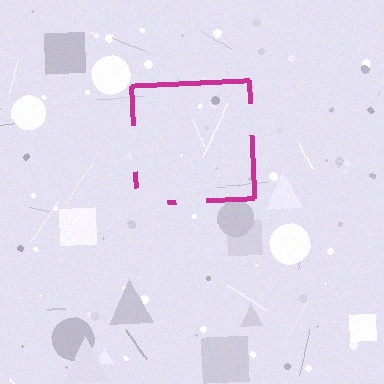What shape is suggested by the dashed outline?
The dashed outline suggests a square.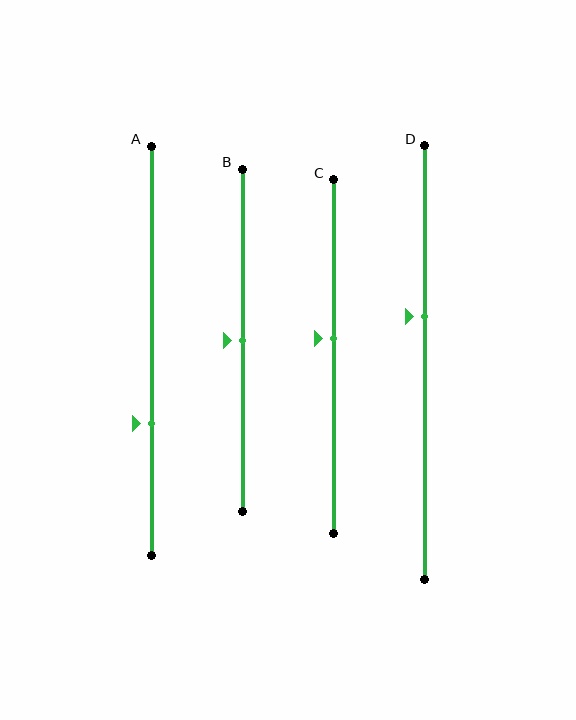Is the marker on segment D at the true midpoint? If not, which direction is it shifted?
No, the marker on segment D is shifted upward by about 11% of the segment length.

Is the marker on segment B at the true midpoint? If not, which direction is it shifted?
Yes, the marker on segment B is at the true midpoint.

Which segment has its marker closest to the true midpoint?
Segment B has its marker closest to the true midpoint.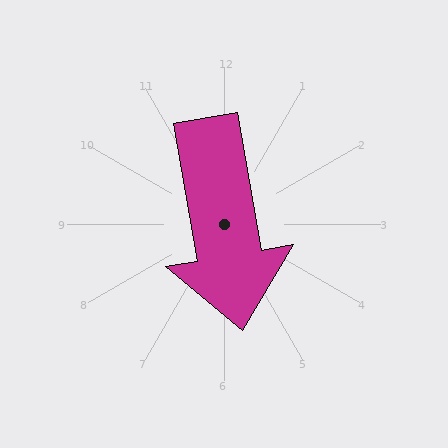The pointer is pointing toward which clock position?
Roughly 6 o'clock.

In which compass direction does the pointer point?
South.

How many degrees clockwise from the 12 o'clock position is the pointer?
Approximately 170 degrees.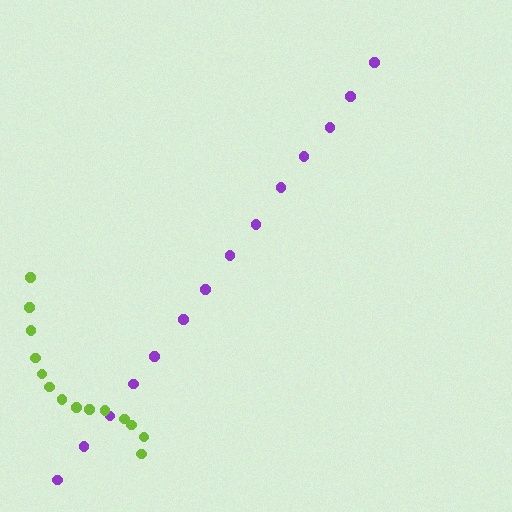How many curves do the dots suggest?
There are 2 distinct paths.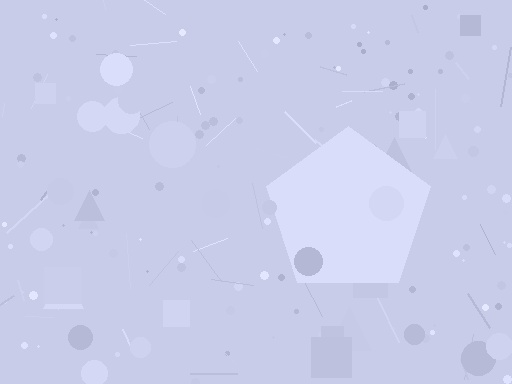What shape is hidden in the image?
A pentagon is hidden in the image.